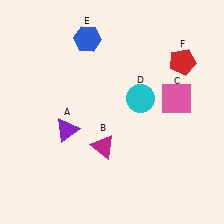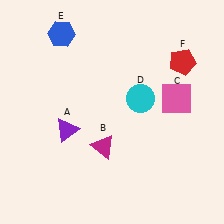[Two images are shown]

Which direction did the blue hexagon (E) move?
The blue hexagon (E) moved left.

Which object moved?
The blue hexagon (E) moved left.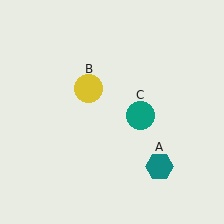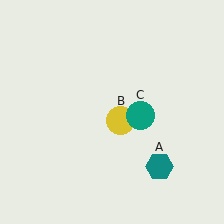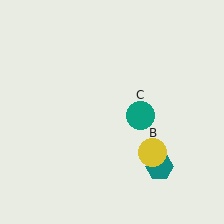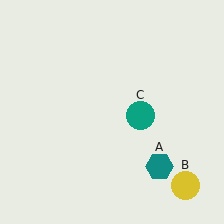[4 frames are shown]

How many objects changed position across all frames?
1 object changed position: yellow circle (object B).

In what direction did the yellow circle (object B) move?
The yellow circle (object B) moved down and to the right.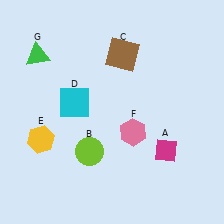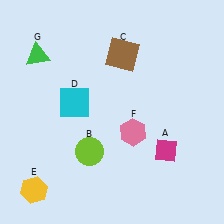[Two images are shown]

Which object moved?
The yellow hexagon (E) moved down.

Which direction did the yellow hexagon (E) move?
The yellow hexagon (E) moved down.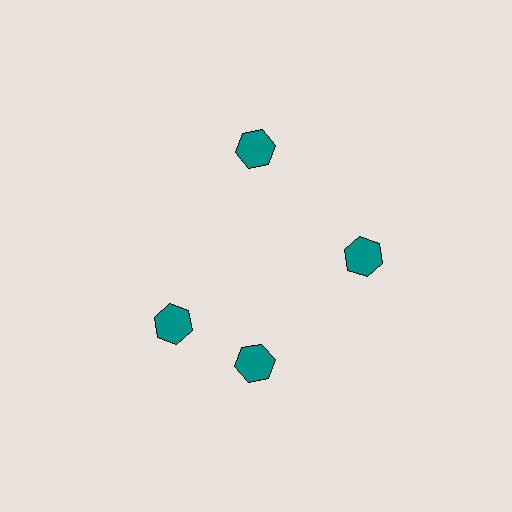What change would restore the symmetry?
The symmetry would be restored by rotating it back into even spacing with its neighbors so that all 4 hexagons sit at equal angles and equal distance from the center.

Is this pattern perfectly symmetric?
No. The 4 teal hexagons are arranged in a ring, but one element near the 9 o'clock position is rotated out of alignment along the ring, breaking the 4-fold rotational symmetry.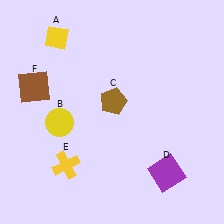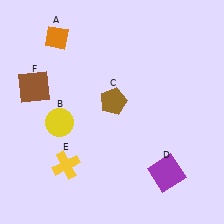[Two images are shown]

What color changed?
The diamond (A) changed from yellow in Image 1 to orange in Image 2.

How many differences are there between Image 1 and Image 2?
There is 1 difference between the two images.